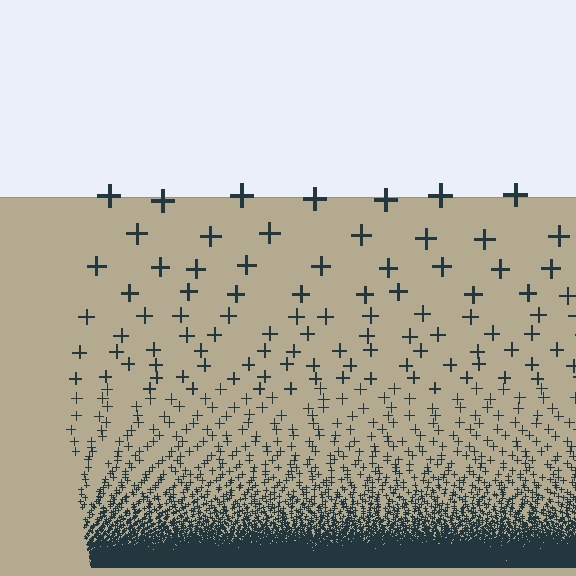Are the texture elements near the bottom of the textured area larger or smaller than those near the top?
Smaller. The gradient is inverted — elements near the bottom are smaller and denser.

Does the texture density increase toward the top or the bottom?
Density increases toward the bottom.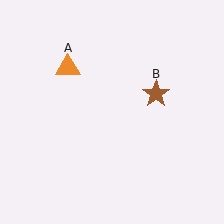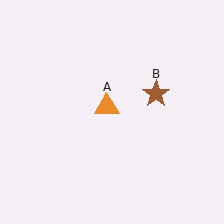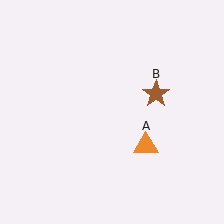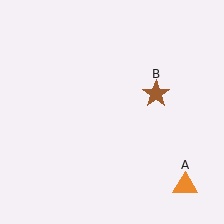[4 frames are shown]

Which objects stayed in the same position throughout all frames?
Brown star (object B) remained stationary.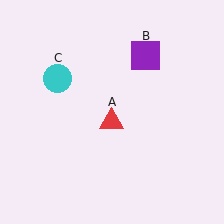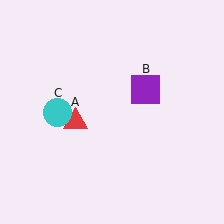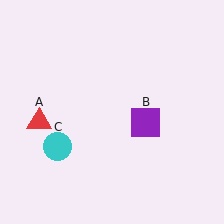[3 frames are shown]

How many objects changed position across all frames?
3 objects changed position: red triangle (object A), purple square (object B), cyan circle (object C).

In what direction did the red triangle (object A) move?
The red triangle (object A) moved left.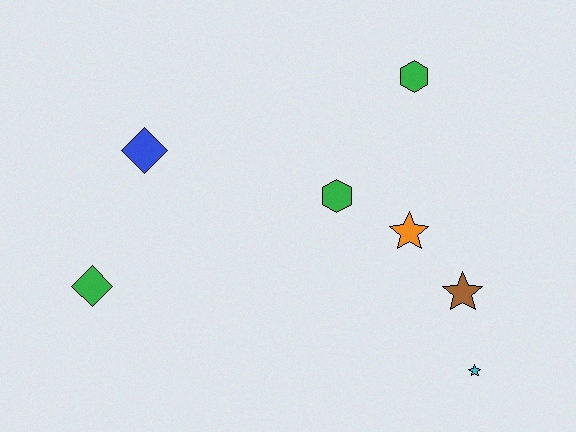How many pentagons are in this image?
There are no pentagons.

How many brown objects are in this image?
There is 1 brown object.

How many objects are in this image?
There are 7 objects.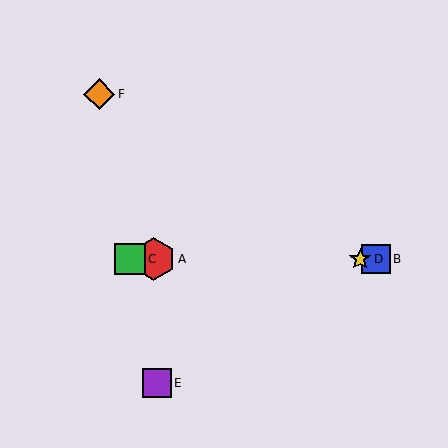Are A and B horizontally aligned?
Yes, both are at y≈259.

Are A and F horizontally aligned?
No, A is at y≈259 and F is at y≈94.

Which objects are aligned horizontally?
Objects A, B, C, D are aligned horizontally.